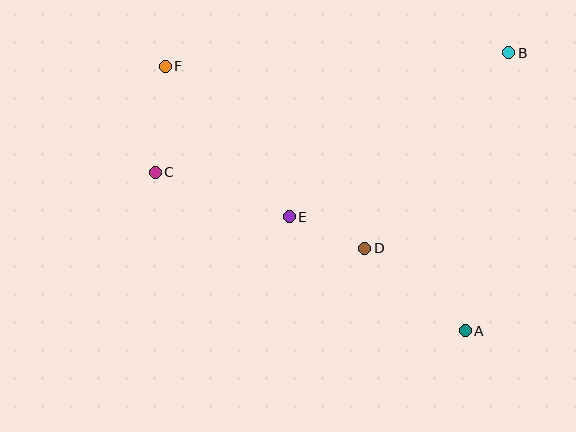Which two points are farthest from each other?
Points A and F are farthest from each other.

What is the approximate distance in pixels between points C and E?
The distance between C and E is approximately 141 pixels.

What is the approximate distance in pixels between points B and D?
The distance between B and D is approximately 242 pixels.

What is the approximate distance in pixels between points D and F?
The distance between D and F is approximately 270 pixels.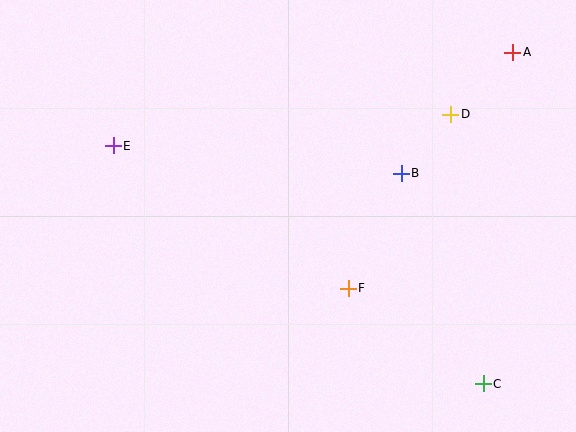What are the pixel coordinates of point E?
Point E is at (113, 146).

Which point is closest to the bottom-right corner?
Point C is closest to the bottom-right corner.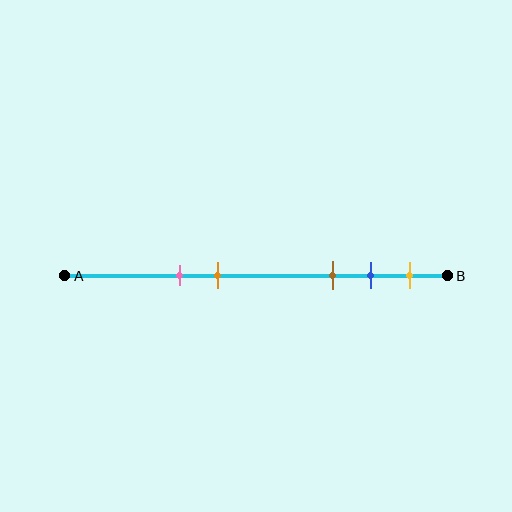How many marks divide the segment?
There are 5 marks dividing the segment.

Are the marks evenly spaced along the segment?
No, the marks are not evenly spaced.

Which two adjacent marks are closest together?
The blue and yellow marks are the closest adjacent pair.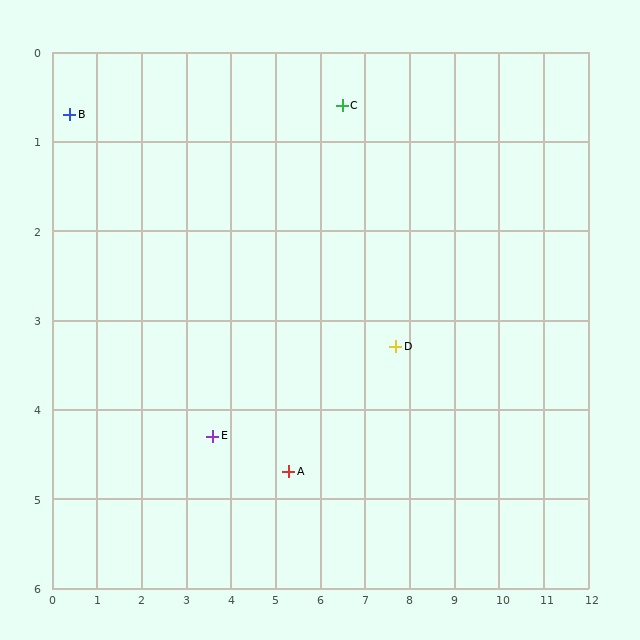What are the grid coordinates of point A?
Point A is at approximately (5.3, 4.7).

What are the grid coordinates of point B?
Point B is at approximately (0.4, 0.7).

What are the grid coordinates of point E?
Point E is at approximately (3.6, 4.3).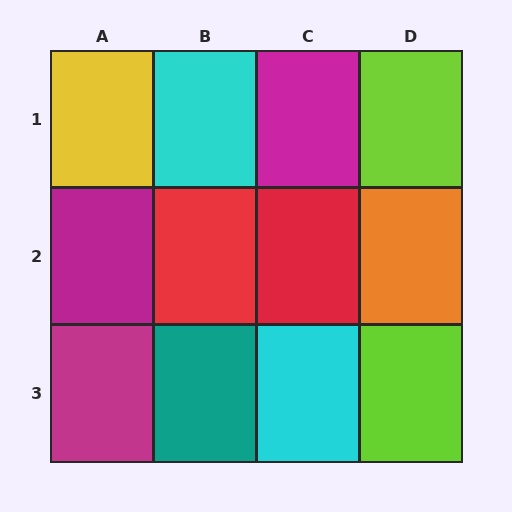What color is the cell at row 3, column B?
Teal.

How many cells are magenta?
3 cells are magenta.